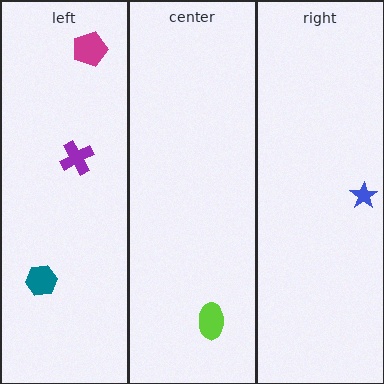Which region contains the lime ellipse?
The center region.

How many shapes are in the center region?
1.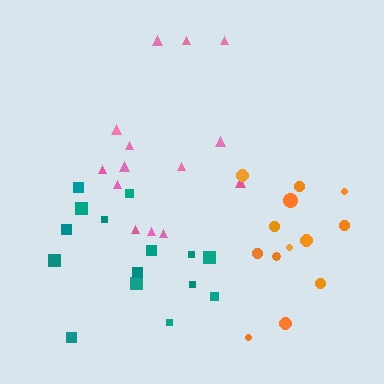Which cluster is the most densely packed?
Orange.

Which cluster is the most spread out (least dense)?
Pink.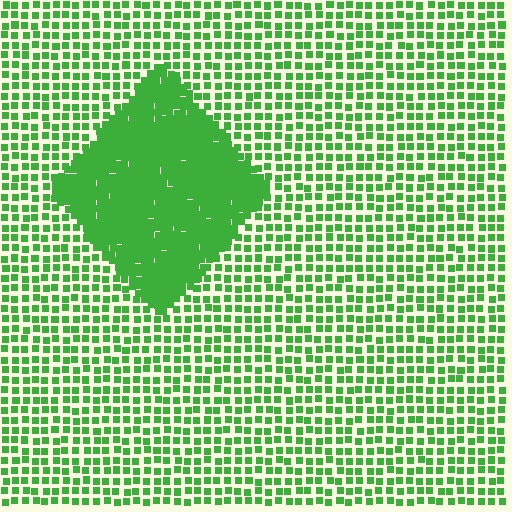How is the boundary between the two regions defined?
The boundary is defined by a change in element density (approximately 2.5x ratio). All elements are the same color, size, and shape.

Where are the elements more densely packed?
The elements are more densely packed inside the diamond boundary.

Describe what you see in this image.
The image contains small green elements arranged at two different densities. A diamond-shaped region is visible where the elements are more densely packed than the surrounding area.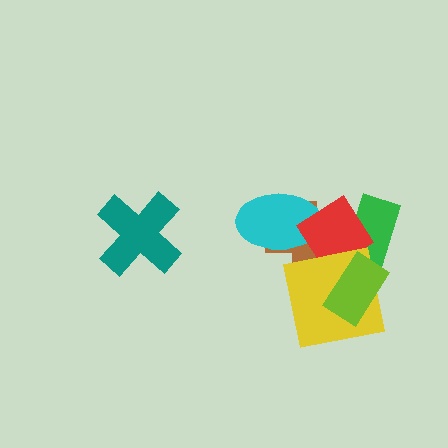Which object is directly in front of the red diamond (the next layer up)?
The yellow square is directly in front of the red diamond.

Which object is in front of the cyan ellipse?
The red diamond is in front of the cyan ellipse.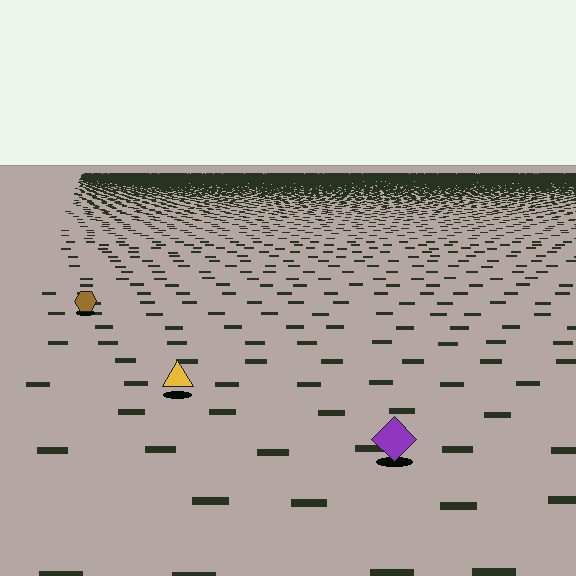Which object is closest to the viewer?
The purple diamond is closest. The texture marks near it are larger and more spread out.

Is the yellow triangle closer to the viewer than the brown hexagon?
Yes. The yellow triangle is closer — you can tell from the texture gradient: the ground texture is coarser near it.